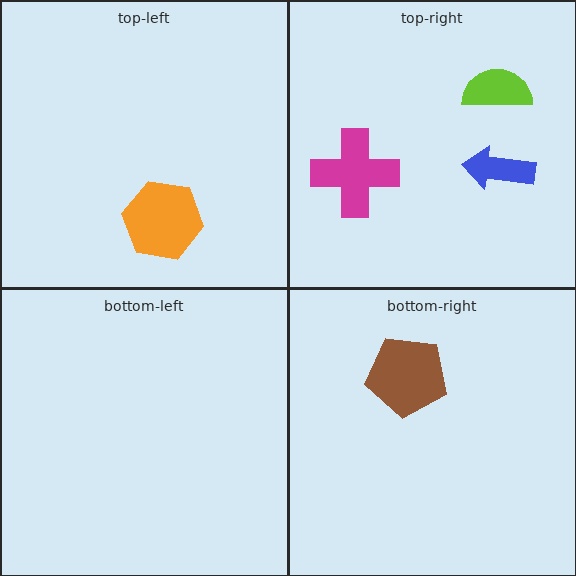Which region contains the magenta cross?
The top-right region.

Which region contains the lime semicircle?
The top-right region.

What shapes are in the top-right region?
The magenta cross, the lime semicircle, the blue arrow.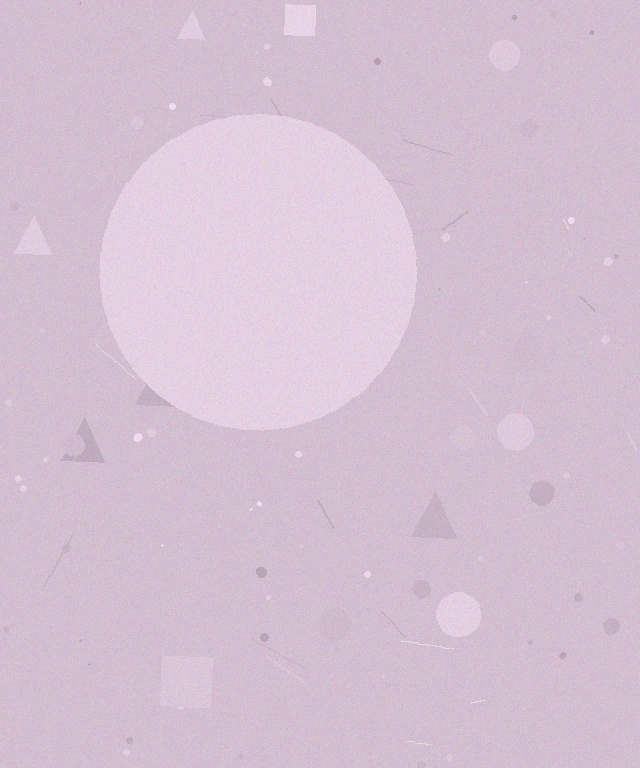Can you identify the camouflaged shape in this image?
The camouflaged shape is a circle.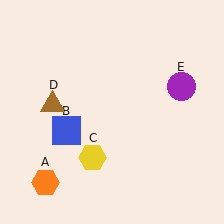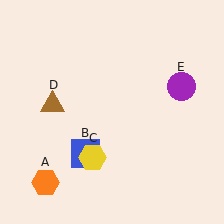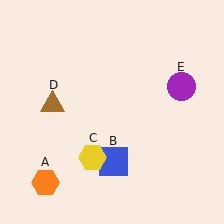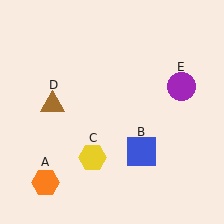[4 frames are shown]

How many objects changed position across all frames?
1 object changed position: blue square (object B).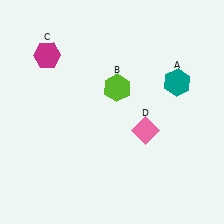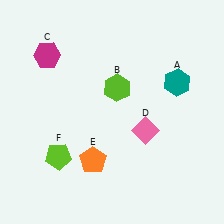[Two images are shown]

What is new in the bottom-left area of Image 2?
An orange pentagon (E) was added in the bottom-left area of Image 2.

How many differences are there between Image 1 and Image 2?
There are 2 differences between the two images.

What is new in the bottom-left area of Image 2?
A lime pentagon (F) was added in the bottom-left area of Image 2.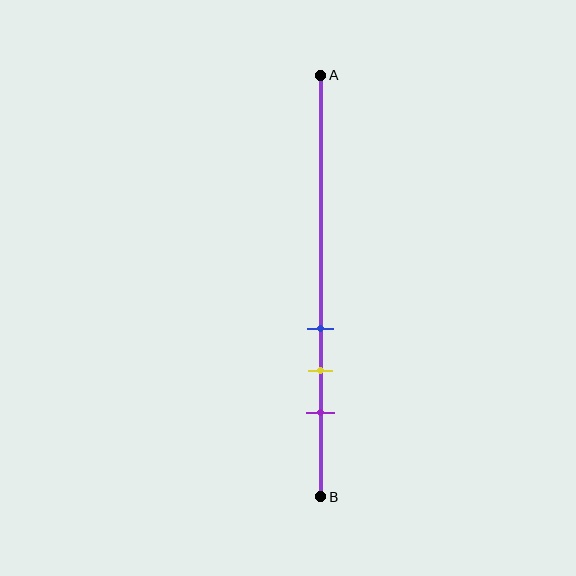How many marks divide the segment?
There are 3 marks dividing the segment.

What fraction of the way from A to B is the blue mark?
The blue mark is approximately 60% (0.6) of the way from A to B.